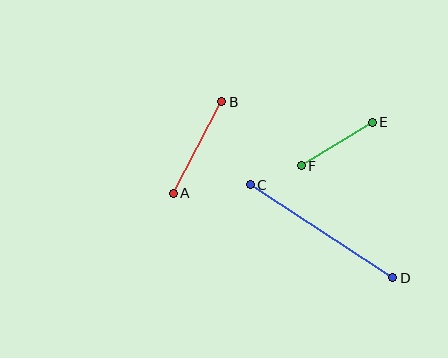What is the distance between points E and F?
The distance is approximately 83 pixels.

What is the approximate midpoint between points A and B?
The midpoint is at approximately (197, 147) pixels.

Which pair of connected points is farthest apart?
Points C and D are farthest apart.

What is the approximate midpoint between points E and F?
The midpoint is at approximately (337, 144) pixels.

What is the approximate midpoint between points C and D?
The midpoint is at approximately (321, 231) pixels.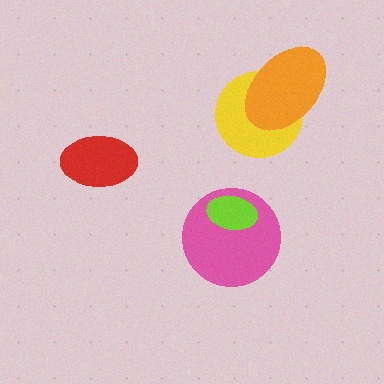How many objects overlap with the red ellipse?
0 objects overlap with the red ellipse.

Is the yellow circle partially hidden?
Yes, it is partially covered by another shape.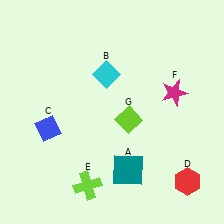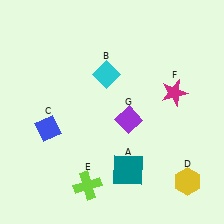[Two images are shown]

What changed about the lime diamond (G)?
In Image 1, G is lime. In Image 2, it changed to purple.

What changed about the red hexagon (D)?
In Image 1, D is red. In Image 2, it changed to yellow.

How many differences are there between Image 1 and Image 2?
There are 2 differences between the two images.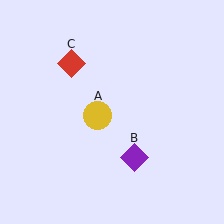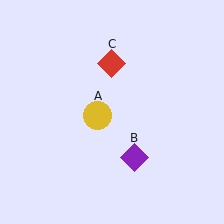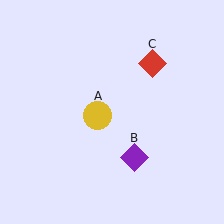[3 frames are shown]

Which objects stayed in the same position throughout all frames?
Yellow circle (object A) and purple diamond (object B) remained stationary.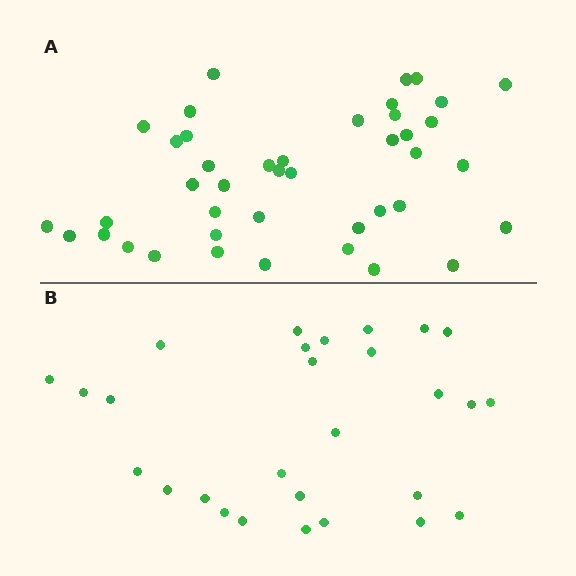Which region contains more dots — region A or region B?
Region A (the top region) has more dots.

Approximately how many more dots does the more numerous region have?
Region A has approximately 15 more dots than region B.